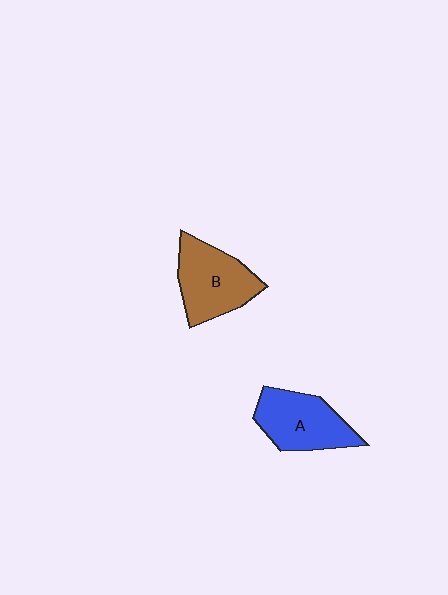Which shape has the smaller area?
Shape A (blue).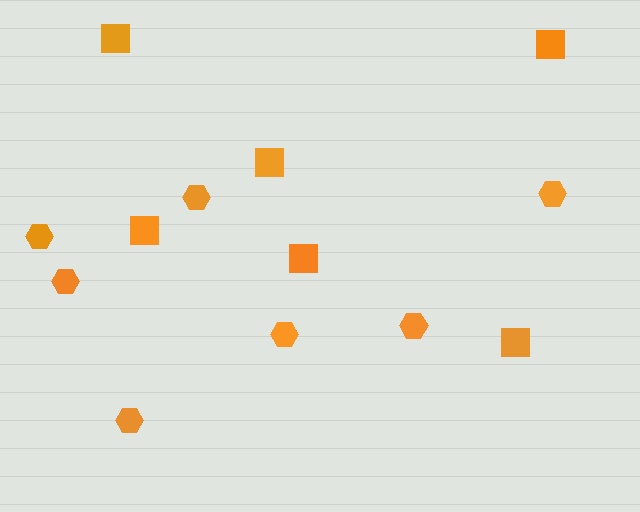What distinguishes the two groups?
There are 2 groups: one group of hexagons (7) and one group of squares (6).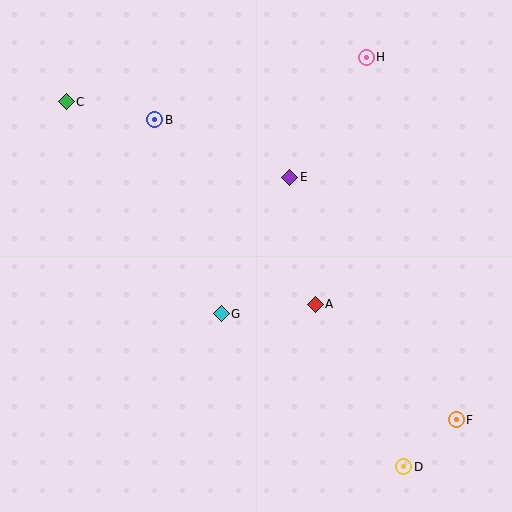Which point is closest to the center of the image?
Point G at (221, 314) is closest to the center.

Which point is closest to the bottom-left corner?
Point G is closest to the bottom-left corner.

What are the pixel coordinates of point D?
Point D is at (404, 467).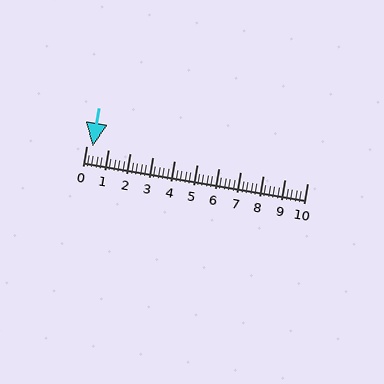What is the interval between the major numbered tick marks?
The major tick marks are spaced 1 units apart.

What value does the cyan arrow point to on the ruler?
The cyan arrow points to approximately 0.3.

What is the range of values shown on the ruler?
The ruler shows values from 0 to 10.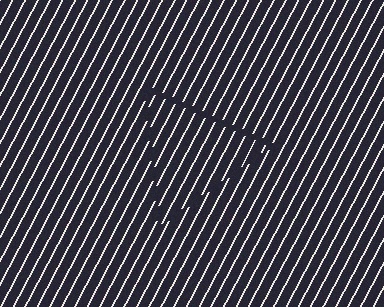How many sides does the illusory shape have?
3 sides — the line-ends trace a triangle.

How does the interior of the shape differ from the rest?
The interior of the shape contains the same grating, shifted by half a period — the contour is defined by the phase discontinuity where line-ends from the inner and outer gratings abut.